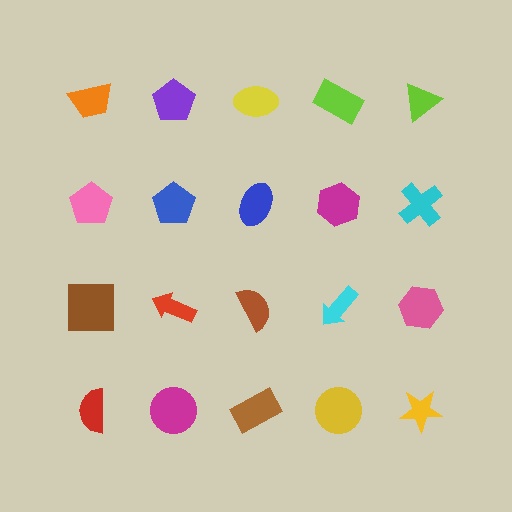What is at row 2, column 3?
A blue ellipse.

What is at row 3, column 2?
A red arrow.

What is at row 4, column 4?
A yellow circle.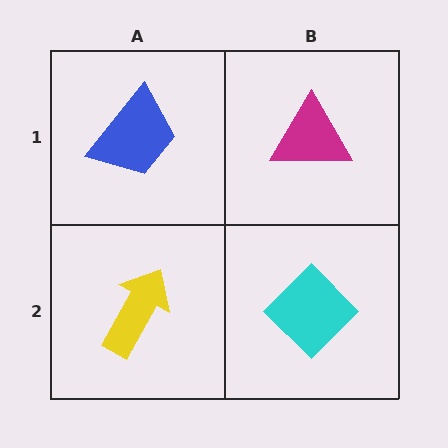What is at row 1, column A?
A blue trapezoid.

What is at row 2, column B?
A cyan diamond.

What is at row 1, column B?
A magenta triangle.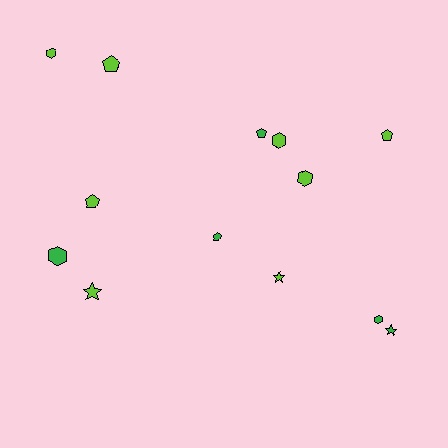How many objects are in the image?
There are 13 objects.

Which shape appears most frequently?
Hexagon, with 5 objects.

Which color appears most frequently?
Lime, with 8 objects.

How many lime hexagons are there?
There are 3 lime hexagons.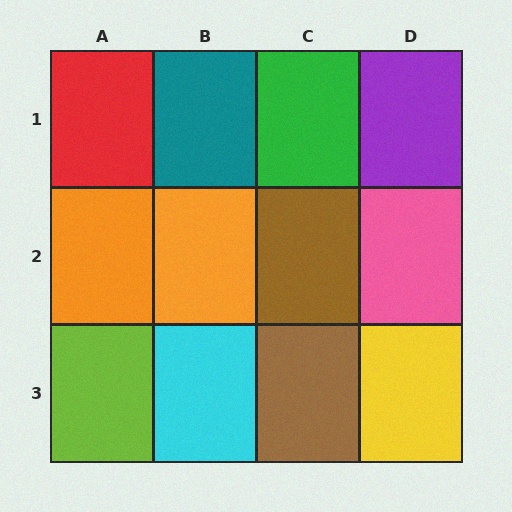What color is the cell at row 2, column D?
Pink.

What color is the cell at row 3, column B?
Cyan.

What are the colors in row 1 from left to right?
Red, teal, green, purple.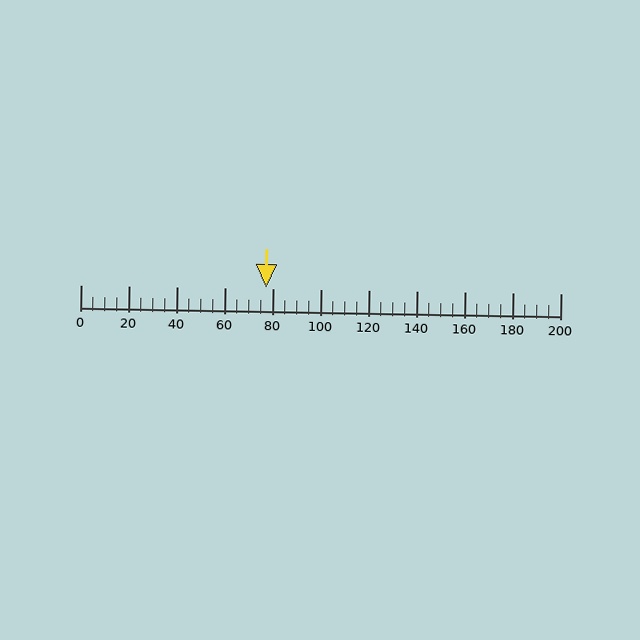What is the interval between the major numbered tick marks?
The major tick marks are spaced 20 units apart.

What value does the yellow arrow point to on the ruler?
The yellow arrow points to approximately 77.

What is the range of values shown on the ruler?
The ruler shows values from 0 to 200.